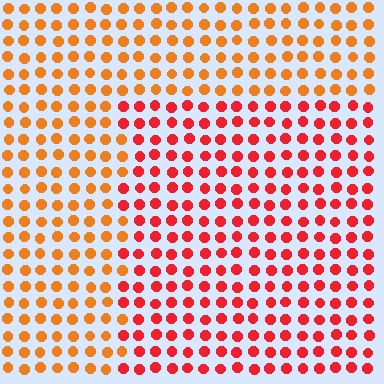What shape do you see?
I see a rectangle.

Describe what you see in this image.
The image is filled with small orange elements in a uniform arrangement. A rectangle-shaped region is visible where the elements are tinted to a slightly different hue, forming a subtle color boundary.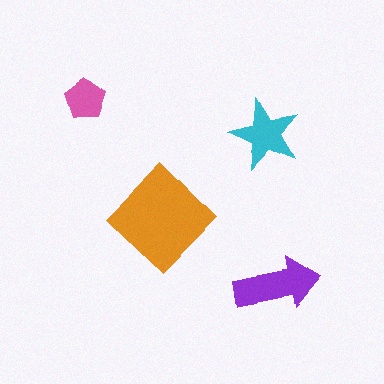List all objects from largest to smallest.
The orange diamond, the purple arrow, the cyan star, the pink pentagon.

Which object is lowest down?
The purple arrow is bottommost.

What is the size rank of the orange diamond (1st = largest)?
1st.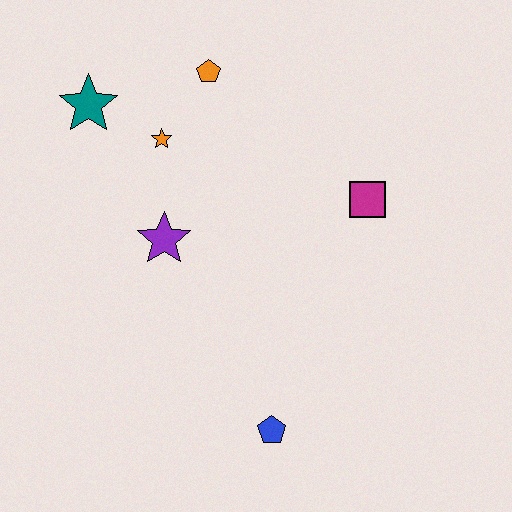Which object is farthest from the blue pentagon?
The teal star is farthest from the blue pentagon.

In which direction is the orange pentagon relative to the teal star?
The orange pentagon is to the right of the teal star.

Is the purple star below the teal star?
Yes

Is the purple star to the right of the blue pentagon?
No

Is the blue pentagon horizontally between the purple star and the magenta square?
Yes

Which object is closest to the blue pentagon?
The purple star is closest to the blue pentagon.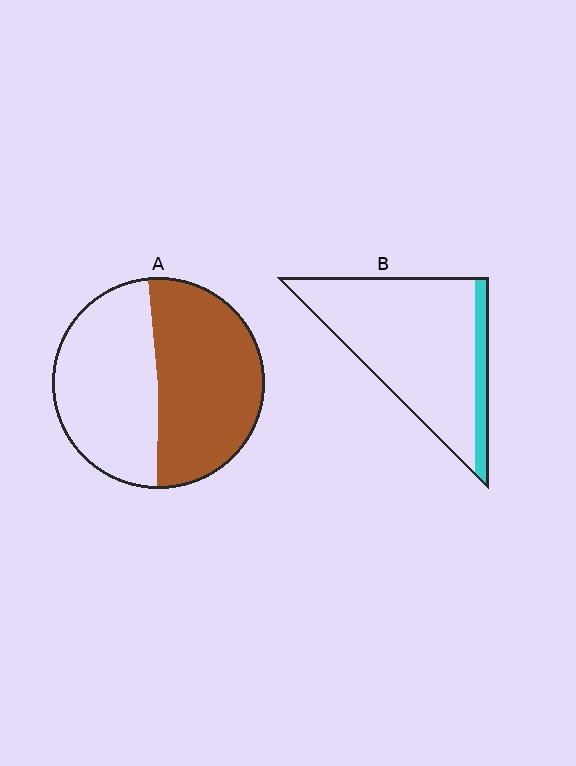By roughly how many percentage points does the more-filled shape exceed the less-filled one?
By roughly 40 percentage points (A over B).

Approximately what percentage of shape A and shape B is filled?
A is approximately 50% and B is approximately 15%.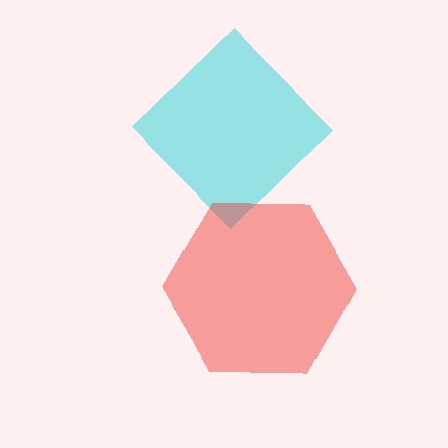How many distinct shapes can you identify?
There are 2 distinct shapes: a cyan diamond, a red hexagon.